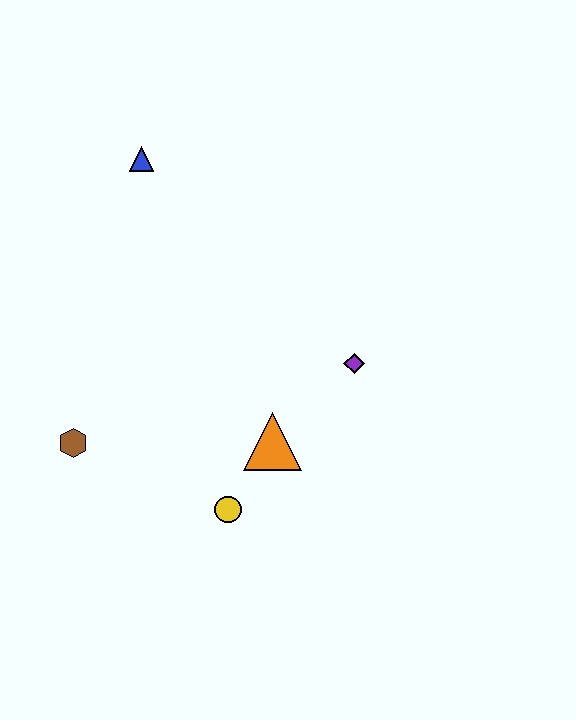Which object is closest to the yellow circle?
The orange triangle is closest to the yellow circle.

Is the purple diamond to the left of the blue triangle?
No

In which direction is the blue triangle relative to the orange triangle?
The blue triangle is above the orange triangle.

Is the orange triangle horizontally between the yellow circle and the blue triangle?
No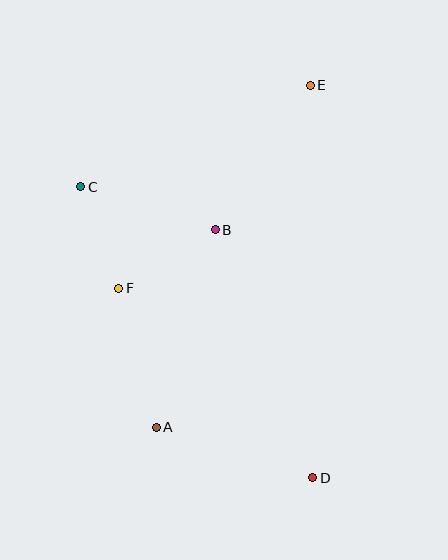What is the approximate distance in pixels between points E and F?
The distance between E and F is approximately 279 pixels.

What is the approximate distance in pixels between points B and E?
The distance between B and E is approximately 173 pixels.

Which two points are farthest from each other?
Points D and E are farthest from each other.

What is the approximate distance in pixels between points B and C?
The distance between B and C is approximately 141 pixels.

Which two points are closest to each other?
Points C and F are closest to each other.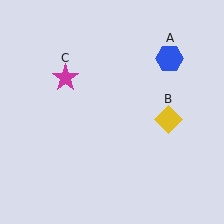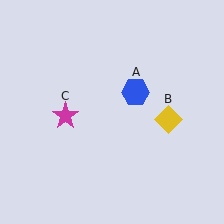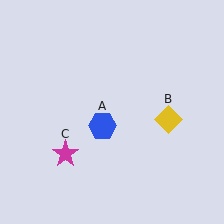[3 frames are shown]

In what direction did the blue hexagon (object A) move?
The blue hexagon (object A) moved down and to the left.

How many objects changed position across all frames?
2 objects changed position: blue hexagon (object A), magenta star (object C).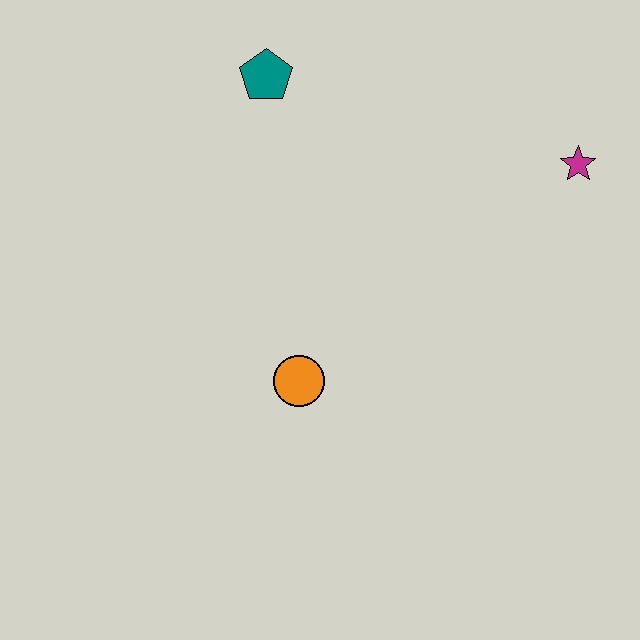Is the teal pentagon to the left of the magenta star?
Yes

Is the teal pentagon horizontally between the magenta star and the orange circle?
No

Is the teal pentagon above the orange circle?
Yes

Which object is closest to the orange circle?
The teal pentagon is closest to the orange circle.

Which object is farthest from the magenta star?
The orange circle is farthest from the magenta star.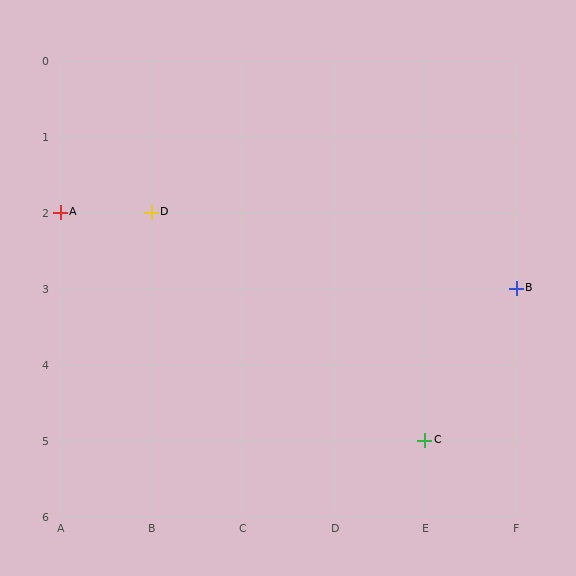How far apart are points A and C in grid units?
Points A and C are 4 columns and 3 rows apart (about 5.0 grid units diagonally).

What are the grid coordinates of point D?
Point D is at grid coordinates (B, 2).